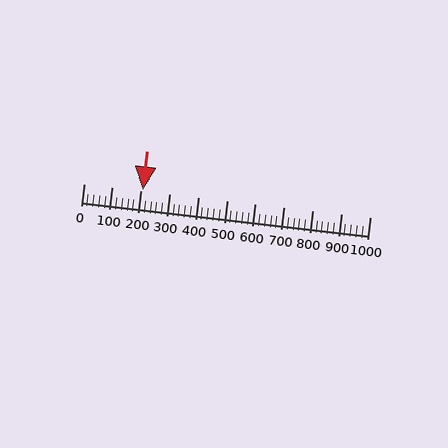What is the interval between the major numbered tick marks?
The major tick marks are spaced 100 units apart.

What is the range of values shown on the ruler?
The ruler shows values from 0 to 1000.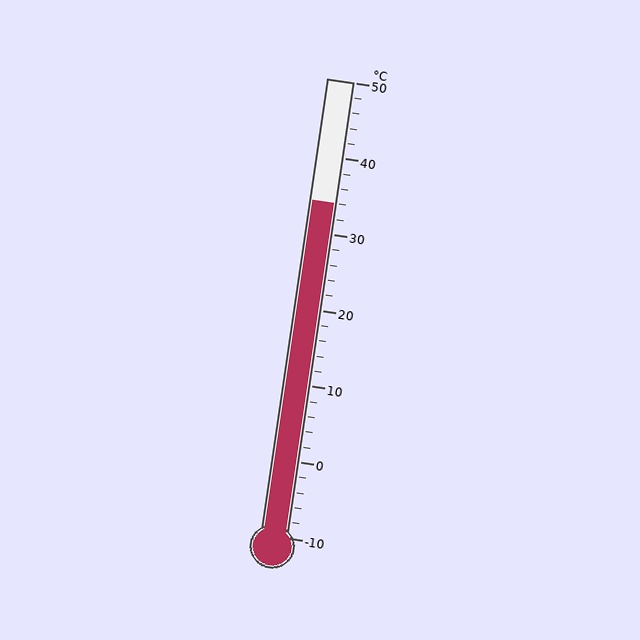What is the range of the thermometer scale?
The thermometer scale ranges from -10°C to 50°C.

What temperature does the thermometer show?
The thermometer shows approximately 34°C.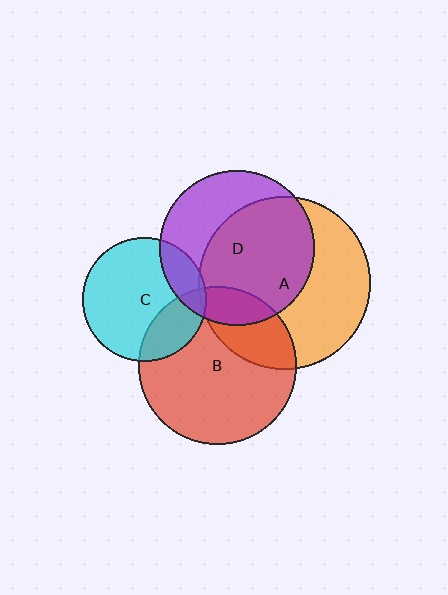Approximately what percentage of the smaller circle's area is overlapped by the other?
Approximately 5%.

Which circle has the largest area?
Circle A (orange).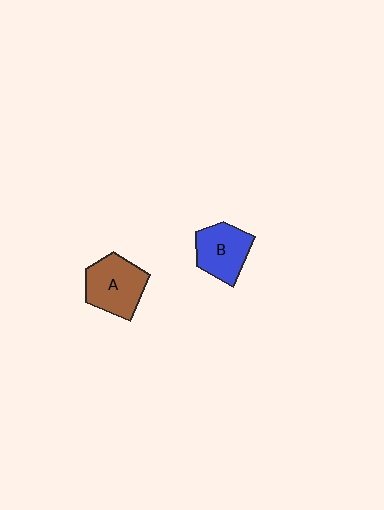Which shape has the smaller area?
Shape B (blue).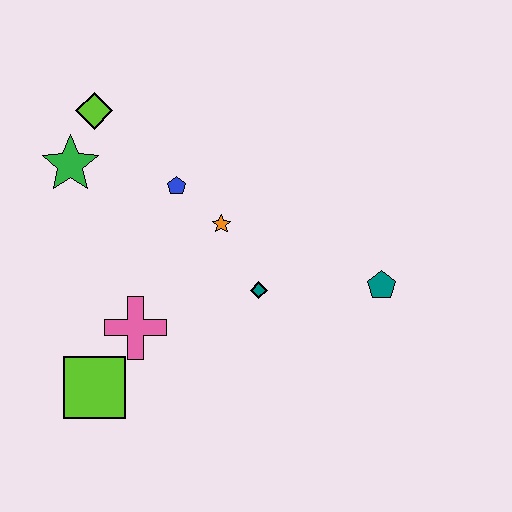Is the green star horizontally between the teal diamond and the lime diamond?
No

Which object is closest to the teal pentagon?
The teal diamond is closest to the teal pentagon.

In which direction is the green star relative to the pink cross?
The green star is above the pink cross.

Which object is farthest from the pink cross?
The teal pentagon is farthest from the pink cross.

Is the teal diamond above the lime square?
Yes